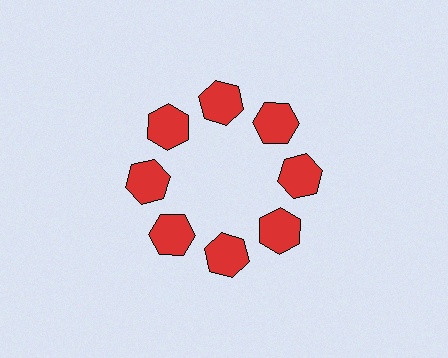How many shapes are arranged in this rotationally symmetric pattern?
There are 8 shapes, arranged in 8 groups of 1.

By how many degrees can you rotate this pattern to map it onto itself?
The pattern maps onto itself every 45 degrees of rotation.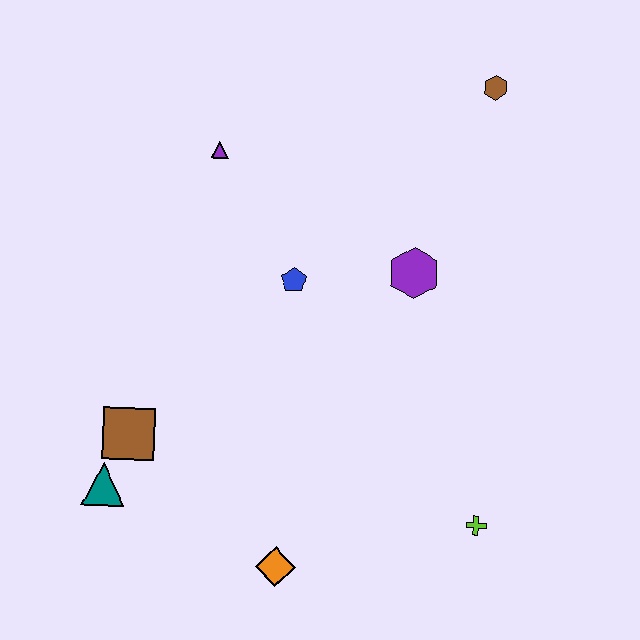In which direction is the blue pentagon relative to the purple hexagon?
The blue pentagon is to the left of the purple hexagon.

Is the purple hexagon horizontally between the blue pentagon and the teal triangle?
No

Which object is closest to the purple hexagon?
The blue pentagon is closest to the purple hexagon.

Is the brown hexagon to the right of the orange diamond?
Yes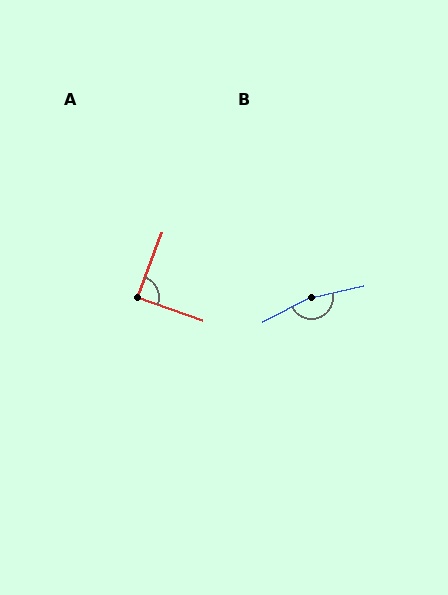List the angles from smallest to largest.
A (88°), B (166°).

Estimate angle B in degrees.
Approximately 166 degrees.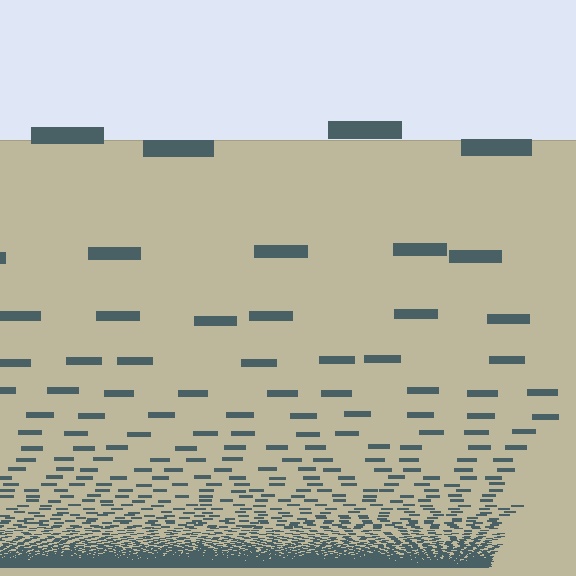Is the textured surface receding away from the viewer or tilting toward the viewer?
The surface appears to tilt toward the viewer. Texture elements get larger and sparser toward the top.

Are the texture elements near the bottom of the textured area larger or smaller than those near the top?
Smaller. The gradient is inverted — elements near the bottom are smaller and denser.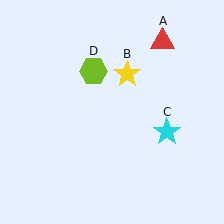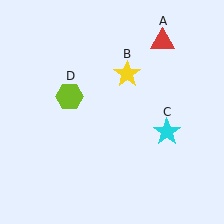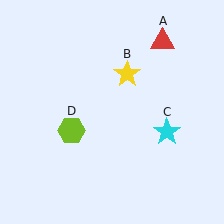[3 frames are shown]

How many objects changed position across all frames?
1 object changed position: lime hexagon (object D).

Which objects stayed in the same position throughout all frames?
Red triangle (object A) and yellow star (object B) and cyan star (object C) remained stationary.